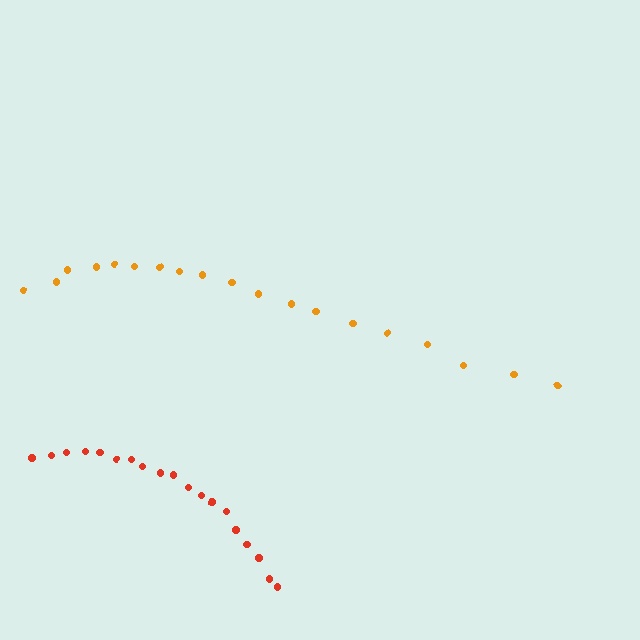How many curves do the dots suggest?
There are 2 distinct paths.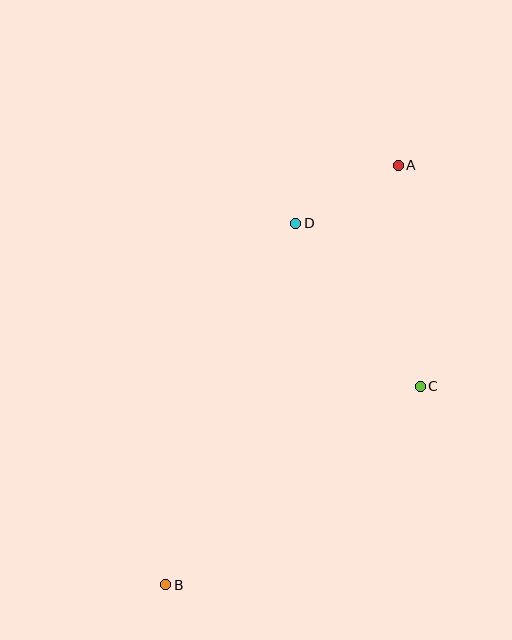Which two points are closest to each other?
Points A and D are closest to each other.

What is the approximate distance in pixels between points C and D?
The distance between C and D is approximately 205 pixels.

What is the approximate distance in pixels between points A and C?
The distance between A and C is approximately 222 pixels.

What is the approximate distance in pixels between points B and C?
The distance between B and C is approximately 323 pixels.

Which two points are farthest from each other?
Points A and B are farthest from each other.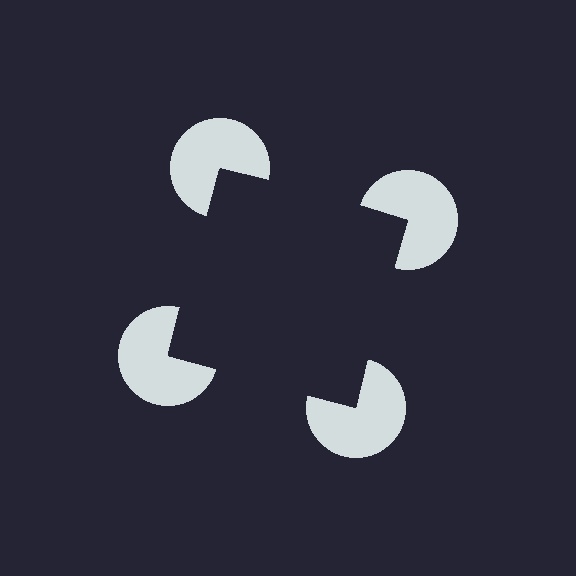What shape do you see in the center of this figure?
An illusory square — its edges are inferred from the aligned wedge cuts in the pac-man discs, not physically drawn.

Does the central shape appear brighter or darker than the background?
It typically appears slightly darker than the background, even though no actual brightness change is drawn.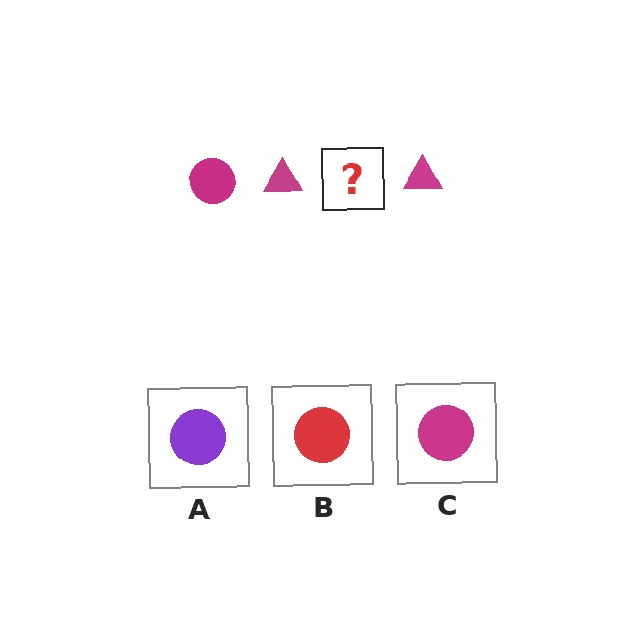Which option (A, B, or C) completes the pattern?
C.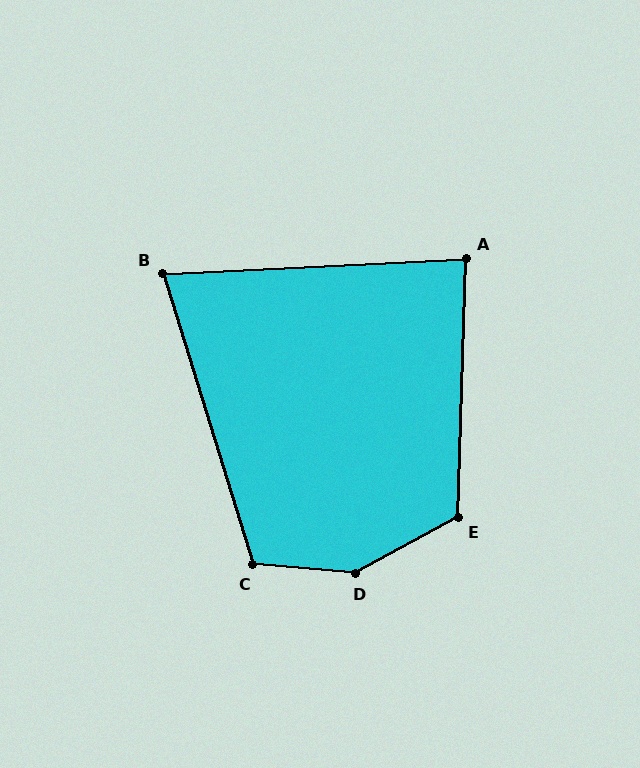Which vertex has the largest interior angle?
D, at approximately 147 degrees.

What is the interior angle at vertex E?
Approximately 120 degrees (obtuse).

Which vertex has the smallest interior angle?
B, at approximately 76 degrees.